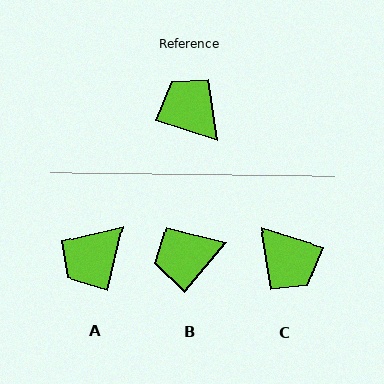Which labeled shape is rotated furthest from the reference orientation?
C, about 178 degrees away.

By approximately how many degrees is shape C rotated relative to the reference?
Approximately 178 degrees clockwise.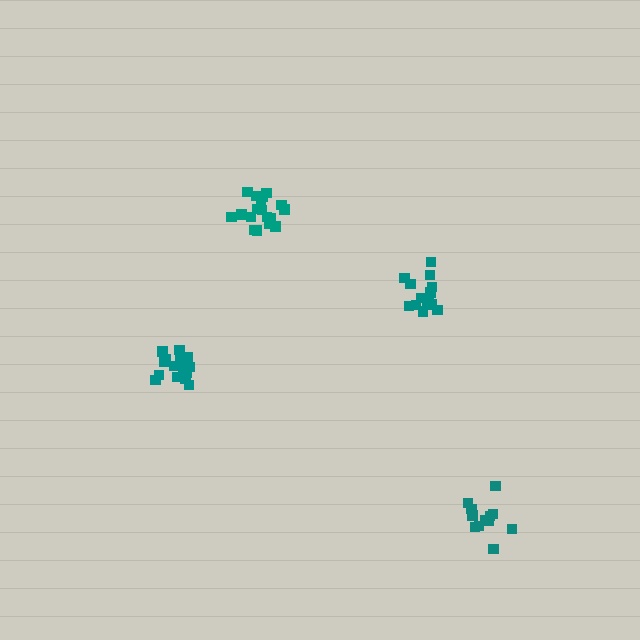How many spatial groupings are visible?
There are 4 spatial groupings.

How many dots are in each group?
Group 1: 14 dots, Group 2: 13 dots, Group 3: 18 dots, Group 4: 18 dots (63 total).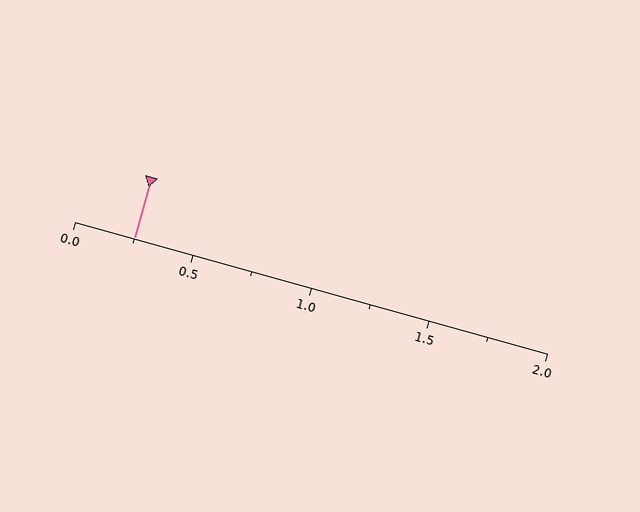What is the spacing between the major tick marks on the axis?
The major ticks are spaced 0.5 apart.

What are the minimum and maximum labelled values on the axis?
The axis runs from 0.0 to 2.0.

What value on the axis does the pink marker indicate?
The marker indicates approximately 0.25.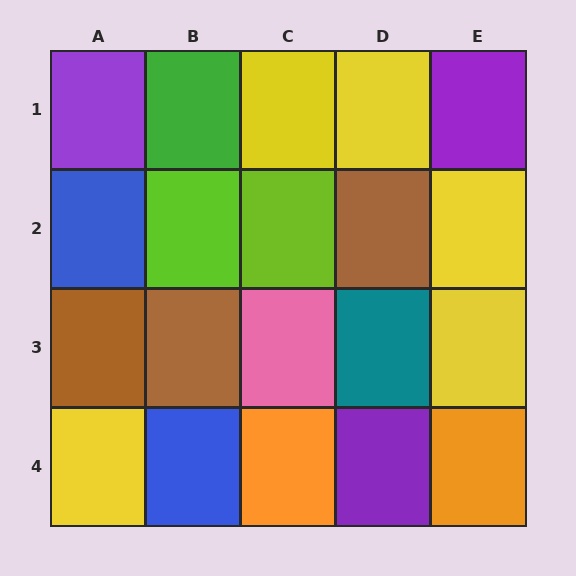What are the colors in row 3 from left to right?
Brown, brown, pink, teal, yellow.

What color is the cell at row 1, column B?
Green.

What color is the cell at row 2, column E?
Yellow.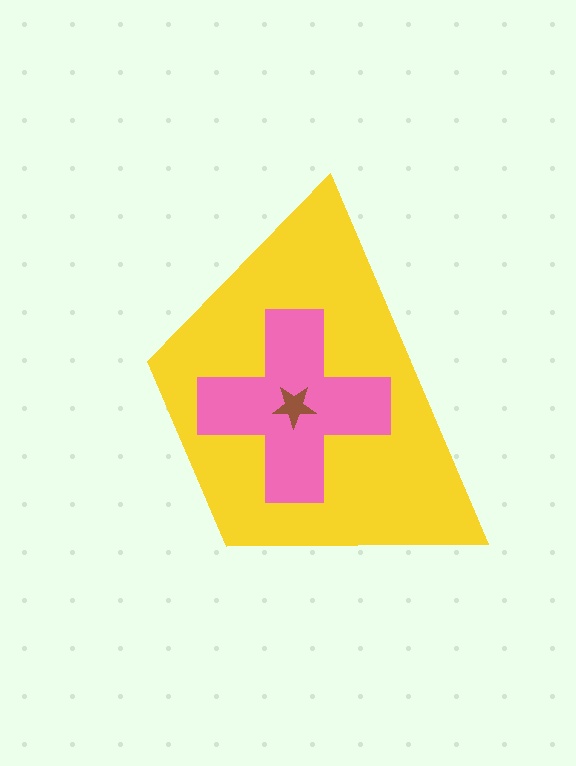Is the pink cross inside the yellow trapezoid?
Yes.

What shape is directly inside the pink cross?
The brown star.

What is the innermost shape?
The brown star.